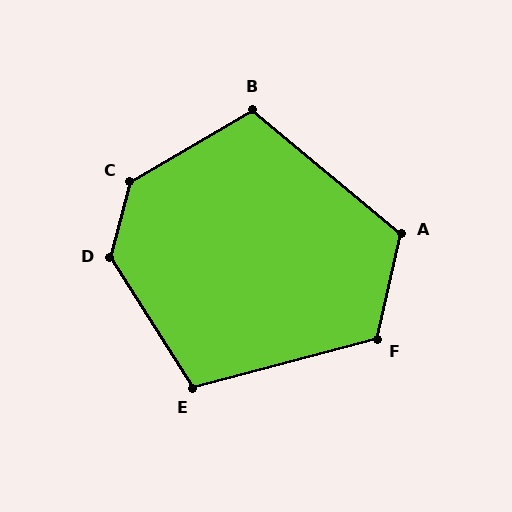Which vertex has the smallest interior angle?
E, at approximately 108 degrees.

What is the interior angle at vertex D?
Approximately 133 degrees (obtuse).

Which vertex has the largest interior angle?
C, at approximately 136 degrees.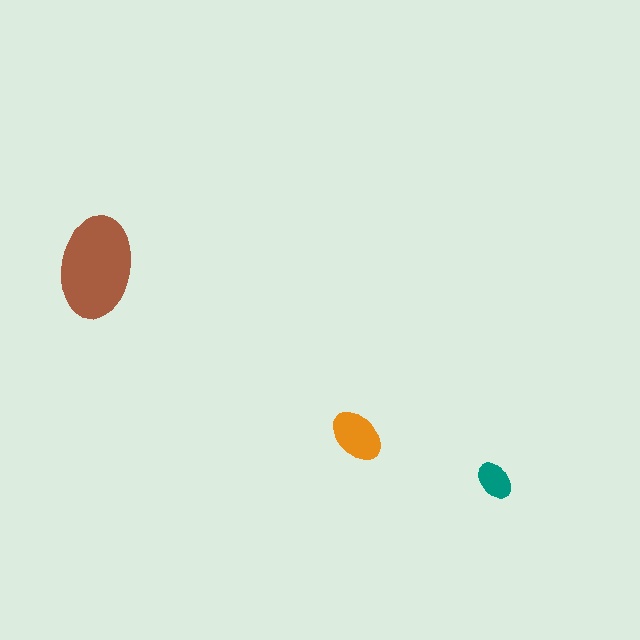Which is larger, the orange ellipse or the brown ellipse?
The brown one.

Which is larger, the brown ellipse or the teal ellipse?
The brown one.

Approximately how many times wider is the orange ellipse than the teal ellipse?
About 1.5 times wider.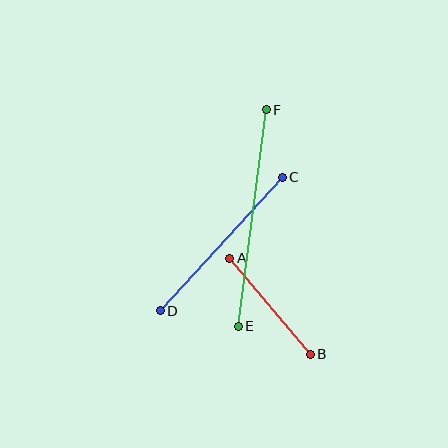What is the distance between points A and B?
The distance is approximately 125 pixels.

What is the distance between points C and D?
The distance is approximately 181 pixels.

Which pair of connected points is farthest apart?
Points E and F are farthest apart.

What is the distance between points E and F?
The distance is approximately 218 pixels.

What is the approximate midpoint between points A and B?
The midpoint is at approximately (270, 306) pixels.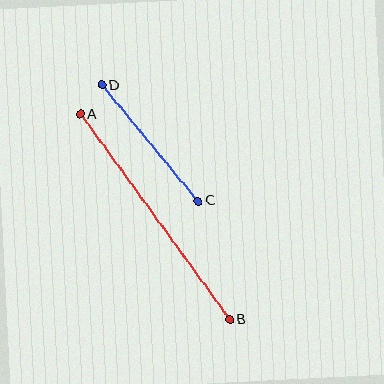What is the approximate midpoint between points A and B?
The midpoint is at approximately (155, 217) pixels.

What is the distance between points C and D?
The distance is approximately 151 pixels.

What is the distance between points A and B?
The distance is approximately 254 pixels.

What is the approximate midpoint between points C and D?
The midpoint is at approximately (150, 143) pixels.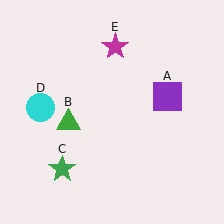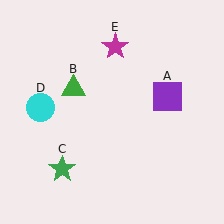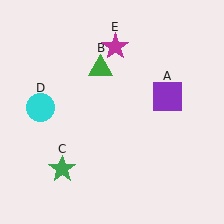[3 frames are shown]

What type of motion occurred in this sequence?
The green triangle (object B) rotated clockwise around the center of the scene.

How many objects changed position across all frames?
1 object changed position: green triangle (object B).